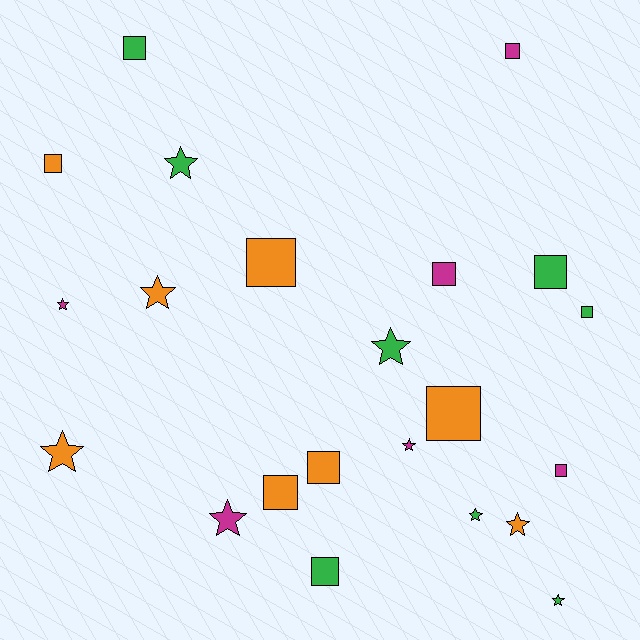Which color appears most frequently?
Orange, with 8 objects.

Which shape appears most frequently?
Square, with 12 objects.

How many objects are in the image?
There are 22 objects.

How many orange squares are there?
There are 5 orange squares.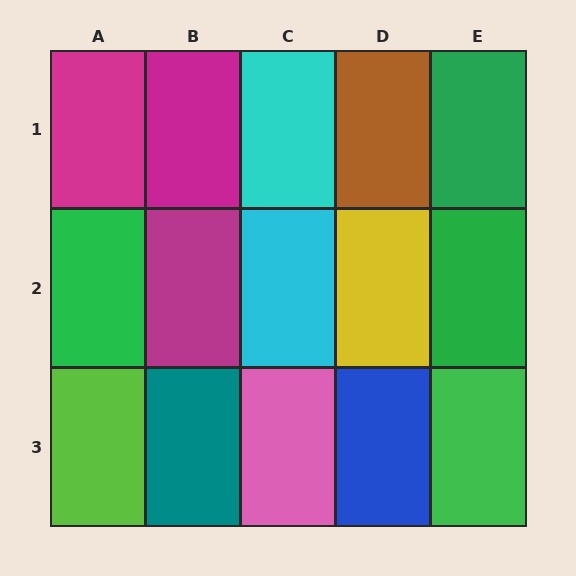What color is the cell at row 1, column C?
Cyan.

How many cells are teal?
1 cell is teal.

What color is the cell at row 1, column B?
Magenta.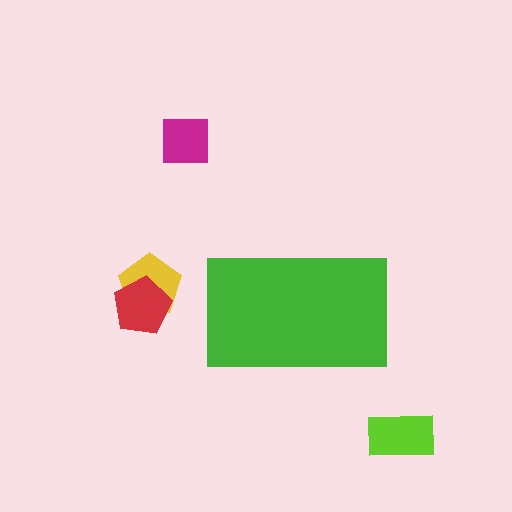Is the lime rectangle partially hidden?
No, the lime rectangle is fully visible.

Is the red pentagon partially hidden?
No, the red pentagon is fully visible.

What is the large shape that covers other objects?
A green rectangle.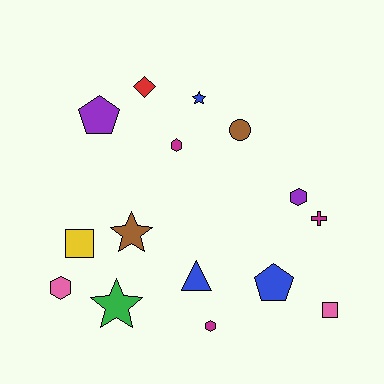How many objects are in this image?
There are 15 objects.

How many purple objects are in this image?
There are 2 purple objects.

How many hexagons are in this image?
There are 4 hexagons.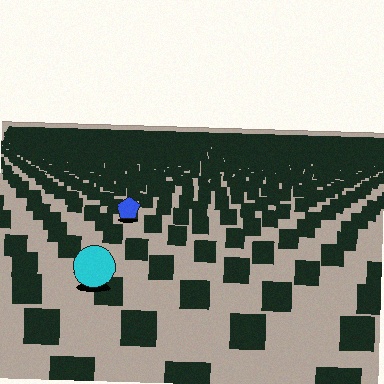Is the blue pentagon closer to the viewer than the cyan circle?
No. The cyan circle is closer — you can tell from the texture gradient: the ground texture is coarser near it.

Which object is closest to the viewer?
The cyan circle is closest. The texture marks near it are larger and more spread out.